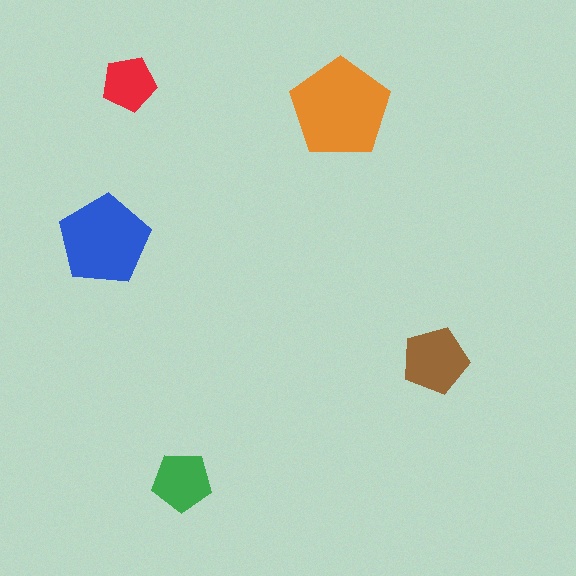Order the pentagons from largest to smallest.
the orange one, the blue one, the brown one, the green one, the red one.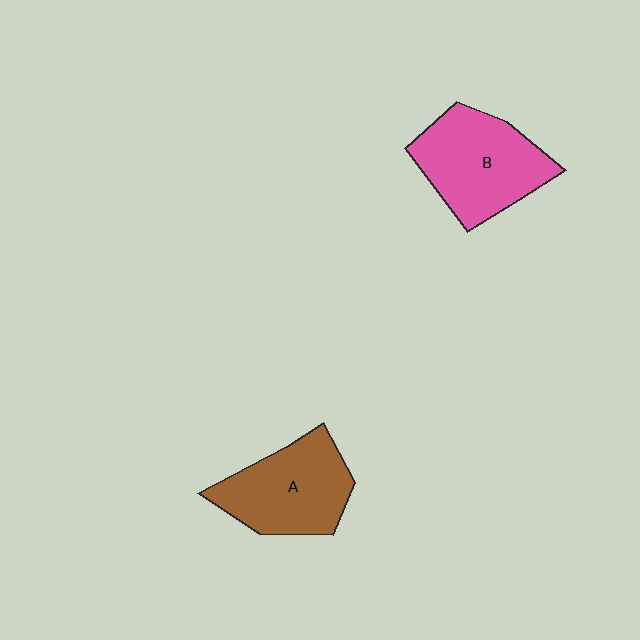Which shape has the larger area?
Shape B (pink).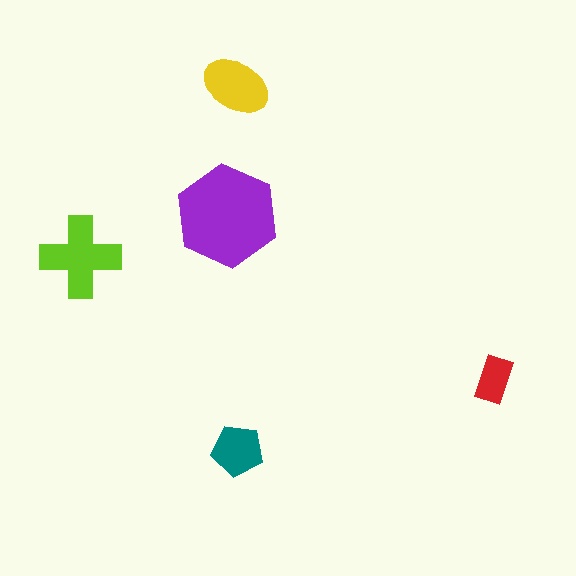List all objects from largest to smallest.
The purple hexagon, the lime cross, the yellow ellipse, the teal pentagon, the red rectangle.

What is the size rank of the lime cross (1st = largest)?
2nd.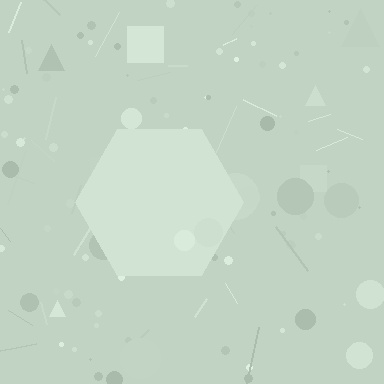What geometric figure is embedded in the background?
A hexagon is embedded in the background.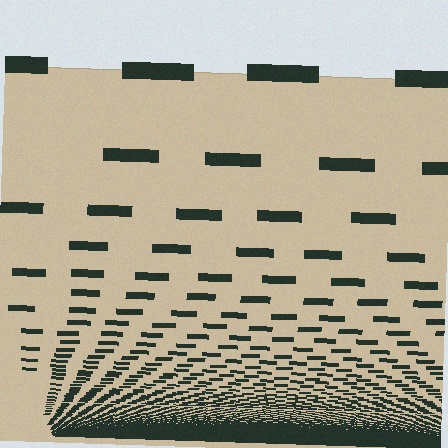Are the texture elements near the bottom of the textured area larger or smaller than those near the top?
Smaller. The gradient is inverted — elements near the bottom are smaller and denser.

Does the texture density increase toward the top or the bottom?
Density increases toward the bottom.